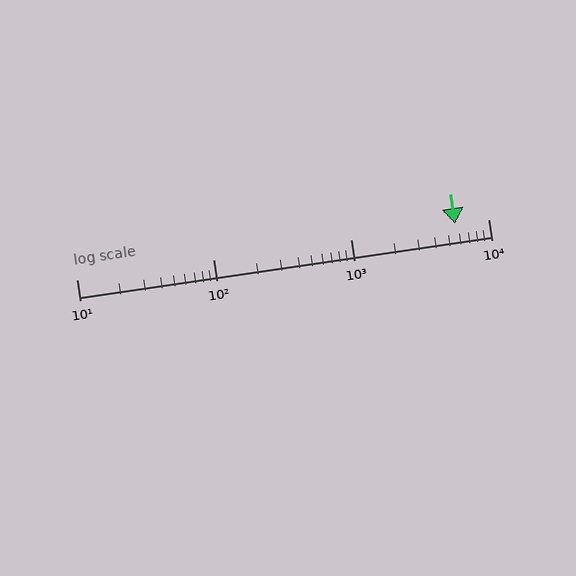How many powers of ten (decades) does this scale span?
The scale spans 3 decades, from 10 to 10000.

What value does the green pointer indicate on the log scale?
The pointer indicates approximately 5700.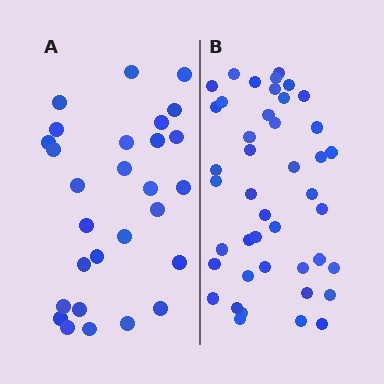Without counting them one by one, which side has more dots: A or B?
Region B (the right region) has more dots.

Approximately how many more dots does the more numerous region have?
Region B has approximately 15 more dots than region A.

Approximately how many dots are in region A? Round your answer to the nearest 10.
About 30 dots. (The exact count is 28, which rounds to 30.)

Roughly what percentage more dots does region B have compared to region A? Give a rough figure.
About 55% more.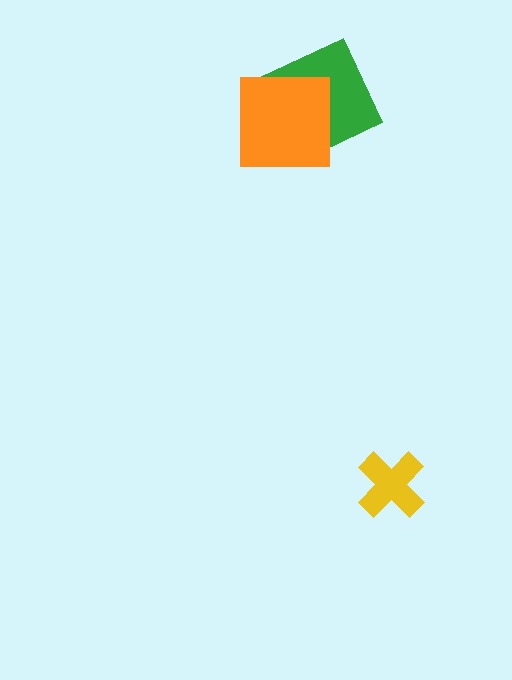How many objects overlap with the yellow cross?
0 objects overlap with the yellow cross.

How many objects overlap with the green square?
1 object overlaps with the green square.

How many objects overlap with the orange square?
1 object overlaps with the orange square.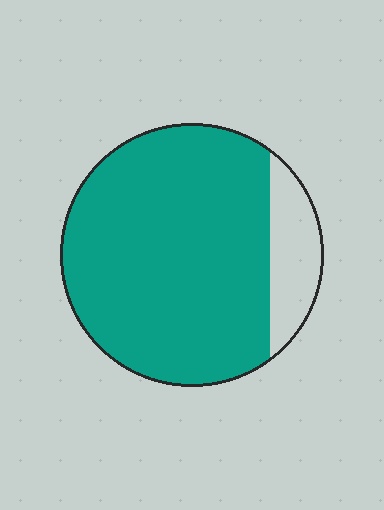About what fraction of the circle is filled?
About five sixths (5/6).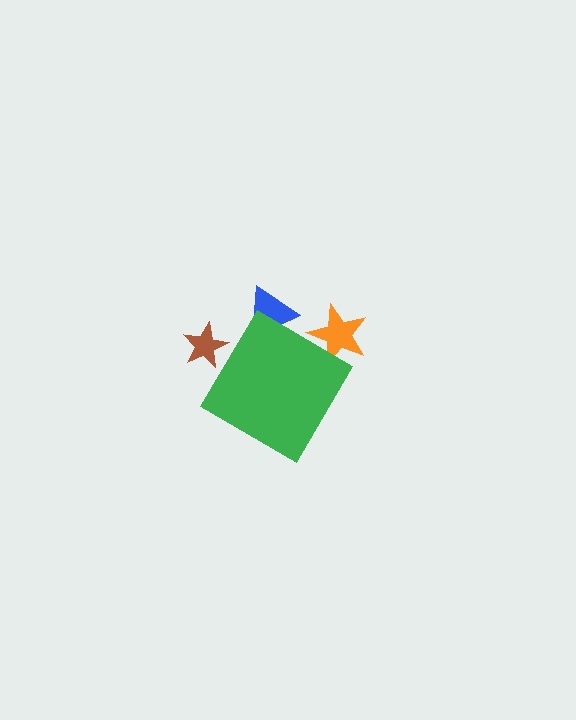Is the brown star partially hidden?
Yes, the brown star is partially hidden behind the green diamond.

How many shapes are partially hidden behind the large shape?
3 shapes are partially hidden.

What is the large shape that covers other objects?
A green diamond.